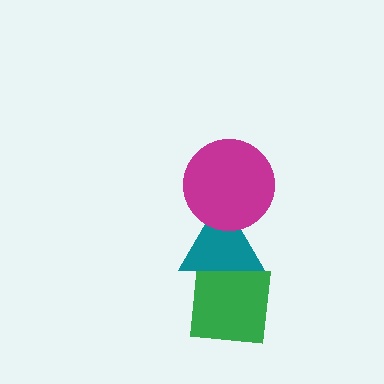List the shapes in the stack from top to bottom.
From top to bottom: the magenta circle, the teal triangle, the green square.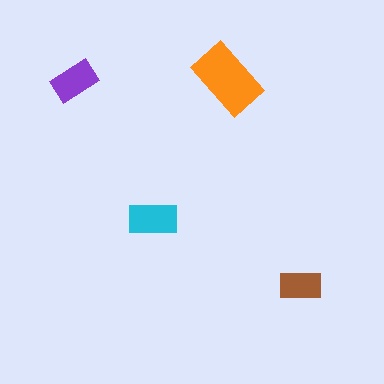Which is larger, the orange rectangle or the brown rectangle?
The orange one.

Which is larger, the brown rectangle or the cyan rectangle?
The cyan one.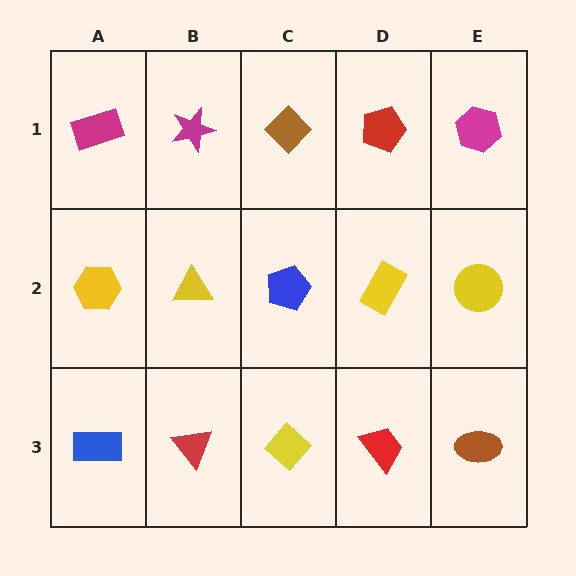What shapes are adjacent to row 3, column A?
A yellow hexagon (row 2, column A), a red triangle (row 3, column B).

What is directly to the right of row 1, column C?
A red pentagon.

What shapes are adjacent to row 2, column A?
A magenta rectangle (row 1, column A), a blue rectangle (row 3, column A), a yellow triangle (row 2, column B).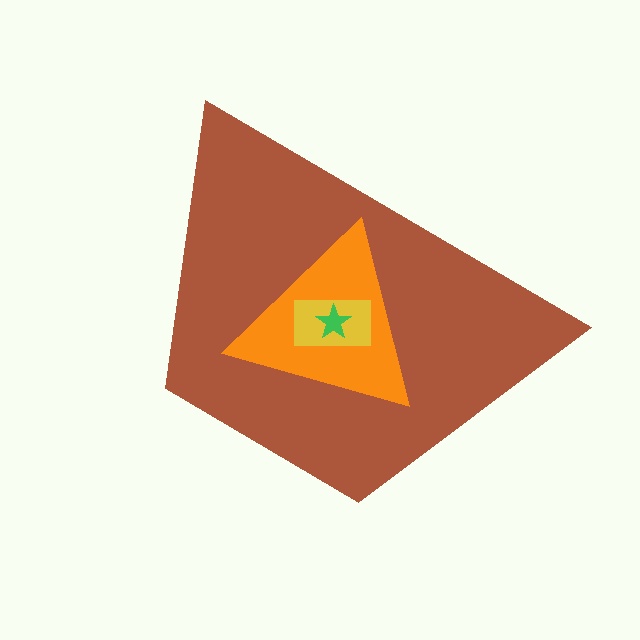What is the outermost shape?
The brown trapezoid.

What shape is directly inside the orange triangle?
The yellow rectangle.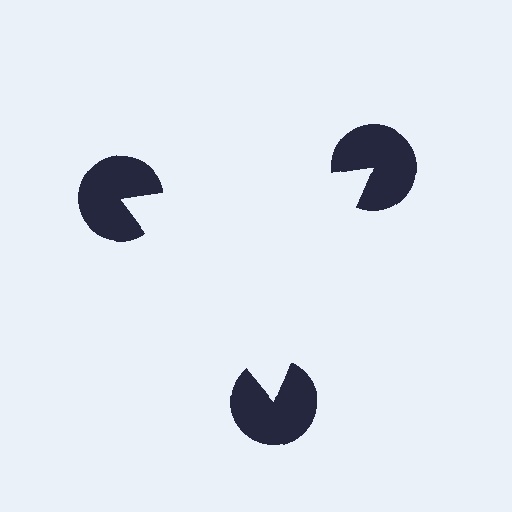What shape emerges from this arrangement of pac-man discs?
An illusory triangle — its edges are inferred from the aligned wedge cuts in the pac-man discs, not physically drawn.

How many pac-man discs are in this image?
There are 3 — one at each vertex of the illusory triangle.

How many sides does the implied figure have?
3 sides.